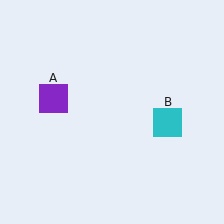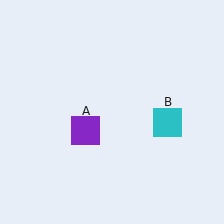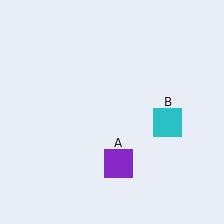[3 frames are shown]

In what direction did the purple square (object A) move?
The purple square (object A) moved down and to the right.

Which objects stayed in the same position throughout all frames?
Cyan square (object B) remained stationary.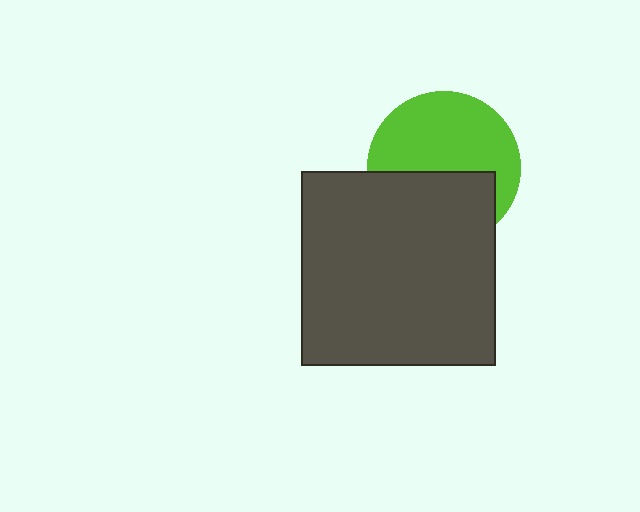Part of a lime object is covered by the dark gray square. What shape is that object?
It is a circle.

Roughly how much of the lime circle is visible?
About half of it is visible (roughly 58%).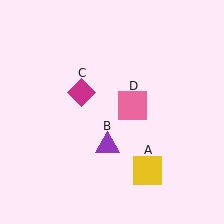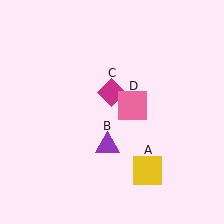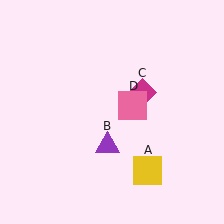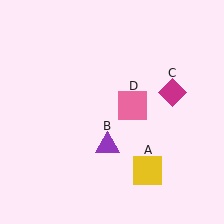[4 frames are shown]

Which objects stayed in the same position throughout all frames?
Yellow square (object A) and purple triangle (object B) and pink square (object D) remained stationary.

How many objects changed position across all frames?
1 object changed position: magenta diamond (object C).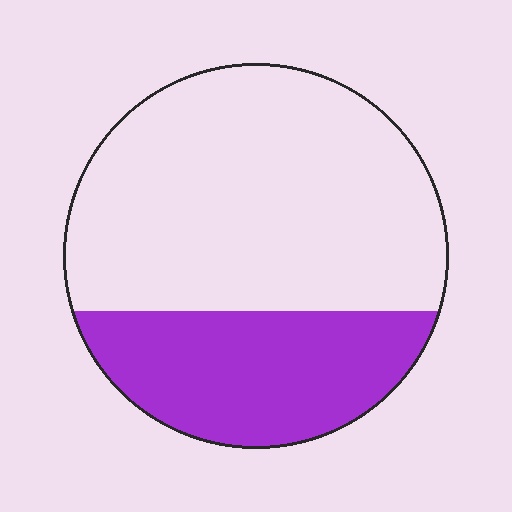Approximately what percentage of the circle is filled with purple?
Approximately 30%.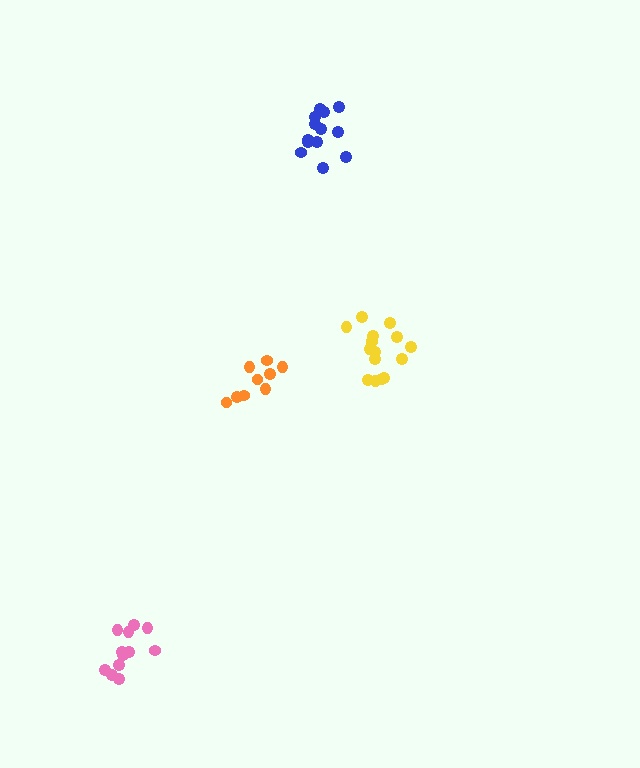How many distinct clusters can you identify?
There are 4 distinct clusters.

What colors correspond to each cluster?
The clusters are colored: yellow, blue, pink, orange.